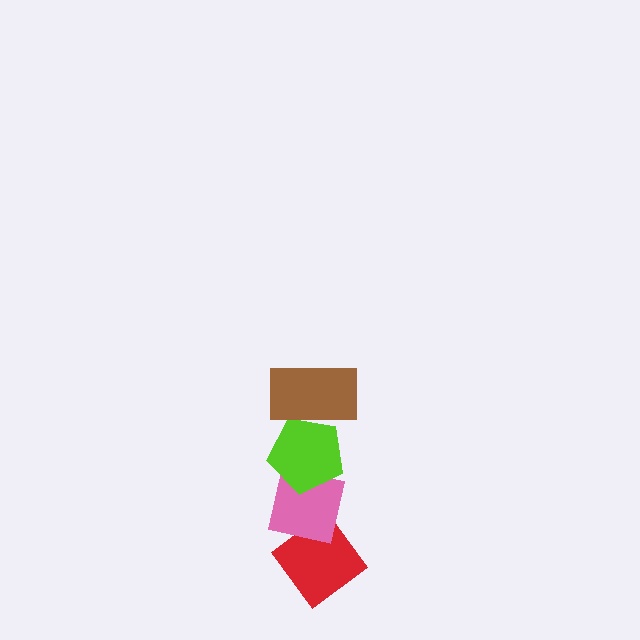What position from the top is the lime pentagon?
The lime pentagon is 2nd from the top.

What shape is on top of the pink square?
The lime pentagon is on top of the pink square.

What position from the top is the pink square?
The pink square is 3rd from the top.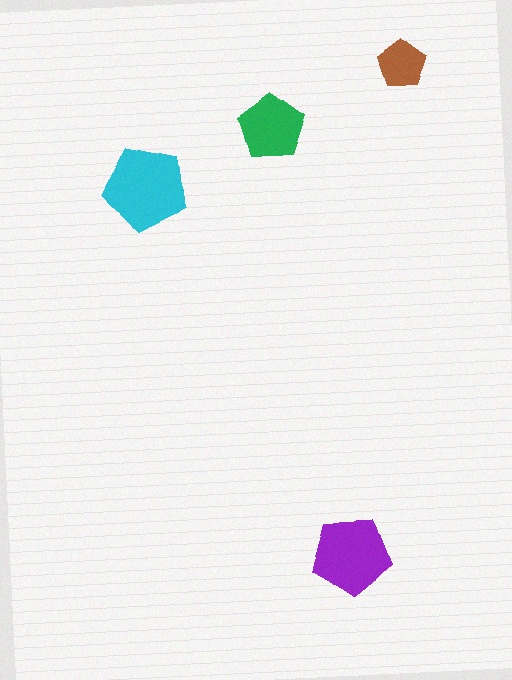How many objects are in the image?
There are 4 objects in the image.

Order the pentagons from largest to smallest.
the cyan one, the purple one, the green one, the brown one.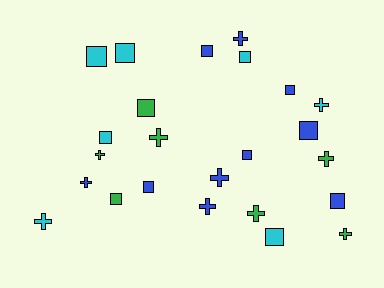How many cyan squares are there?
There are 5 cyan squares.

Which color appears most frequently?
Blue, with 10 objects.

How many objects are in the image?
There are 24 objects.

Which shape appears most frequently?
Square, with 13 objects.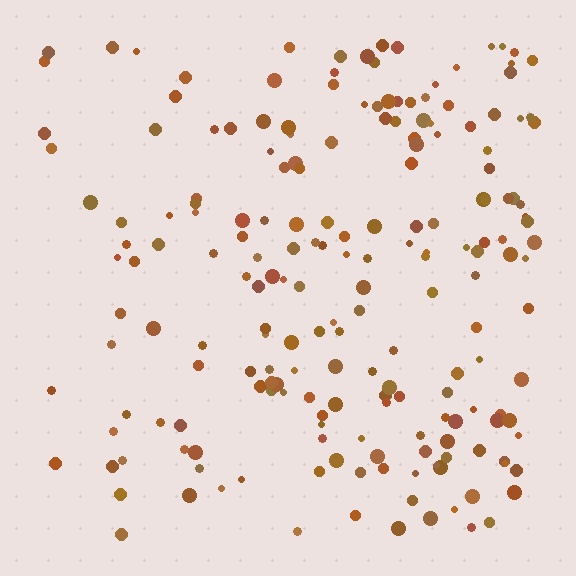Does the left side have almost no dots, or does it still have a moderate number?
Still a moderate number, just noticeably fewer than the right.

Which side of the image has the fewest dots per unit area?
The left.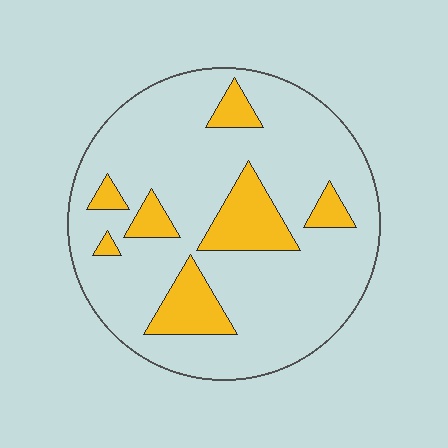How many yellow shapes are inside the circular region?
7.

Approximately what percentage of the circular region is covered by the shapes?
Approximately 20%.